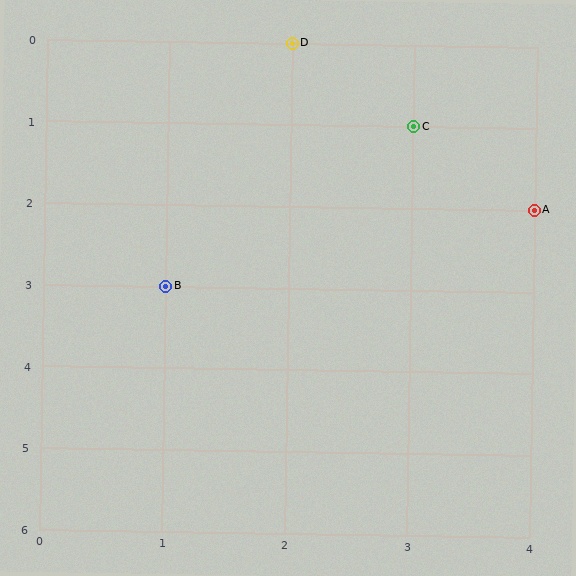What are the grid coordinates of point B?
Point B is at grid coordinates (1, 3).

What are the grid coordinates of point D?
Point D is at grid coordinates (2, 0).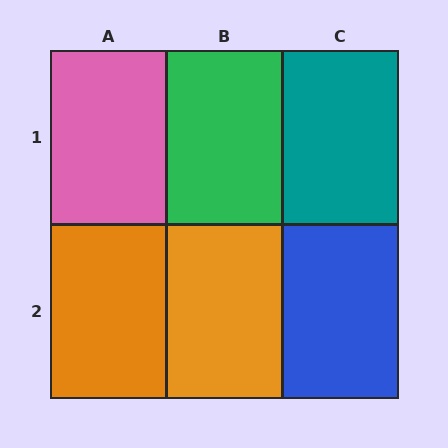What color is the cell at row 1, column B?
Green.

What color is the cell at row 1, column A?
Pink.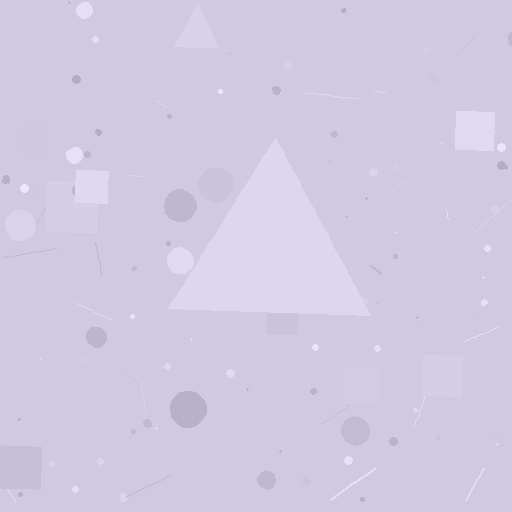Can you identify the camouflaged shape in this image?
The camouflaged shape is a triangle.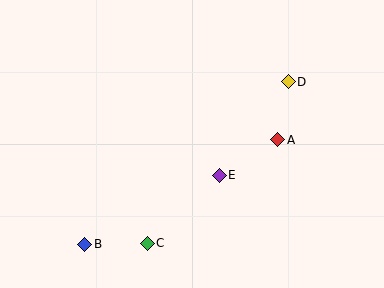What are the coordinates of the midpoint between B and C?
The midpoint between B and C is at (116, 244).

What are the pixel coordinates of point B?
Point B is at (85, 244).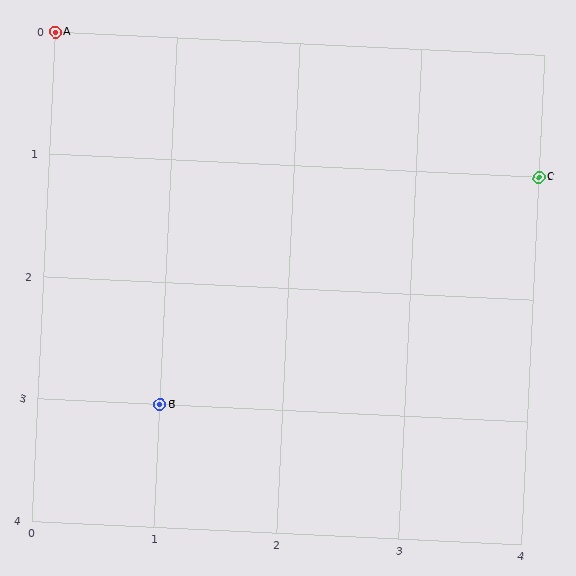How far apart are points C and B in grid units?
Points C and B are 3 columns and 2 rows apart (about 3.6 grid units diagonally).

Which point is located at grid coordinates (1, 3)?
Point B is at (1, 3).